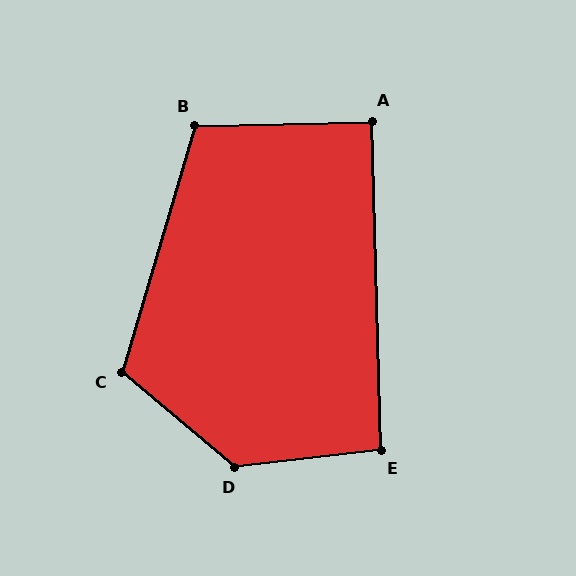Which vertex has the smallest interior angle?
A, at approximately 90 degrees.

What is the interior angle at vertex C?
Approximately 113 degrees (obtuse).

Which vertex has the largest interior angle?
D, at approximately 133 degrees.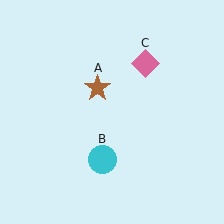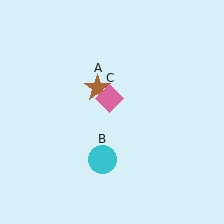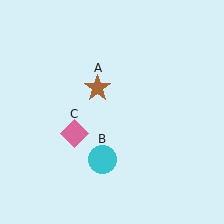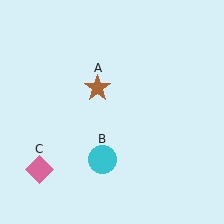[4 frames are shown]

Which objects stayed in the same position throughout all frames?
Brown star (object A) and cyan circle (object B) remained stationary.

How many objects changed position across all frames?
1 object changed position: pink diamond (object C).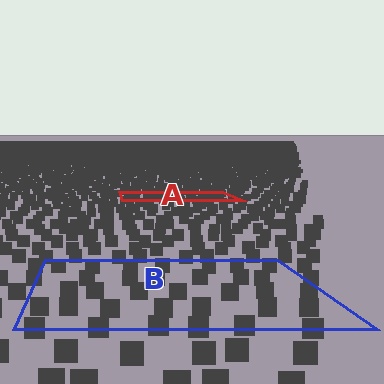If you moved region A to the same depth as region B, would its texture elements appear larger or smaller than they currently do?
They would appear larger. At a closer depth, the same texture elements are projected at a bigger on-screen size.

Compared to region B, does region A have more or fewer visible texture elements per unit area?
Region A has more texture elements per unit area — they are packed more densely because it is farther away.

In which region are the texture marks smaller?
The texture marks are smaller in region A, because it is farther away.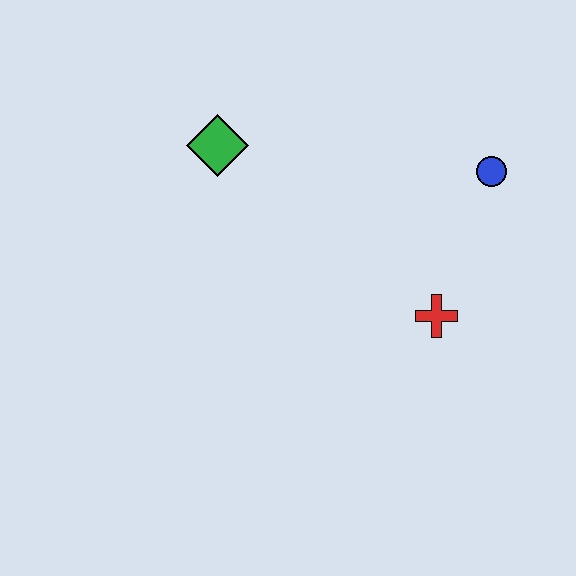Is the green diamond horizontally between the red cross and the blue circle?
No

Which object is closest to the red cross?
The blue circle is closest to the red cross.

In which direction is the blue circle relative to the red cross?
The blue circle is above the red cross.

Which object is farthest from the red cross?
The green diamond is farthest from the red cross.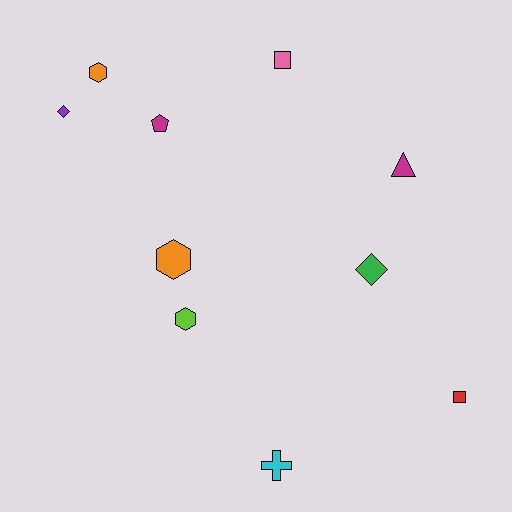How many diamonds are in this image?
There are 2 diamonds.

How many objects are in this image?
There are 10 objects.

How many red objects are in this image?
There is 1 red object.